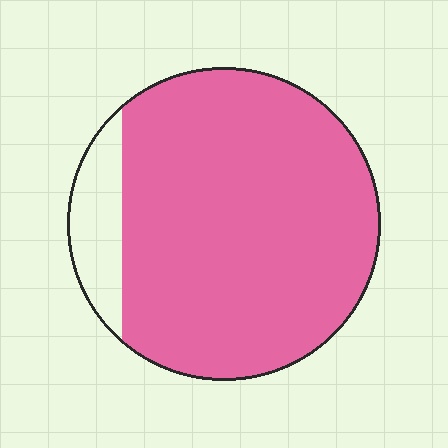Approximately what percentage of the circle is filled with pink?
Approximately 90%.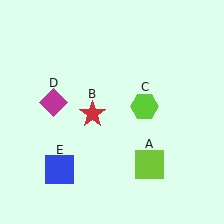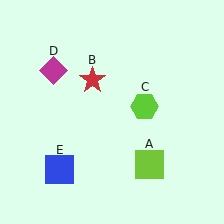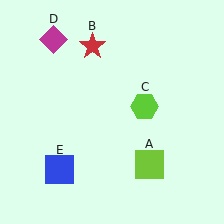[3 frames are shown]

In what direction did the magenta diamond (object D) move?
The magenta diamond (object D) moved up.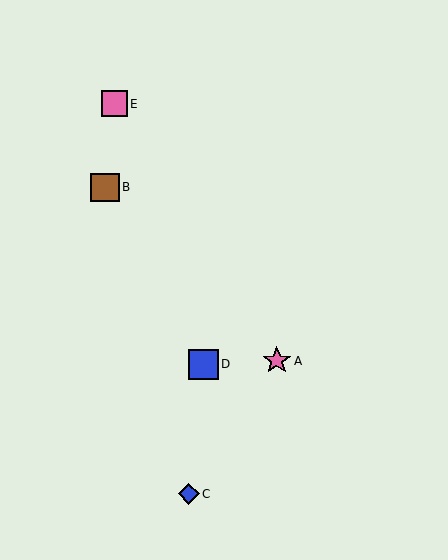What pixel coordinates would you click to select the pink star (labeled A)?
Click at (277, 361) to select the pink star A.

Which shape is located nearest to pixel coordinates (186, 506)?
The blue diamond (labeled C) at (189, 494) is nearest to that location.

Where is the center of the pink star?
The center of the pink star is at (277, 361).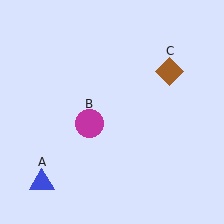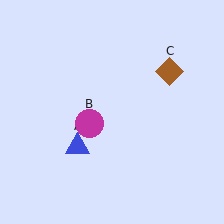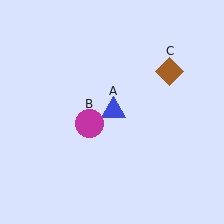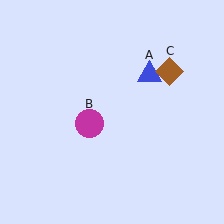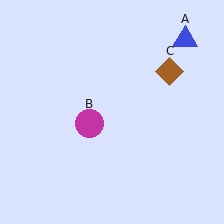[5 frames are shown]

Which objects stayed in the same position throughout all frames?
Magenta circle (object B) and brown diamond (object C) remained stationary.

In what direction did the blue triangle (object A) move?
The blue triangle (object A) moved up and to the right.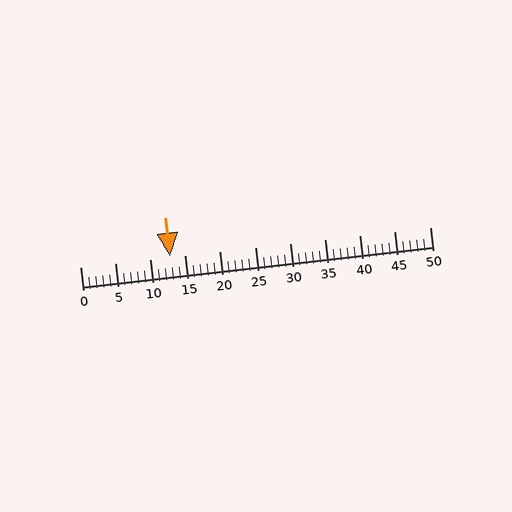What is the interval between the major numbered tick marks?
The major tick marks are spaced 5 units apart.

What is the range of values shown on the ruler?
The ruler shows values from 0 to 50.